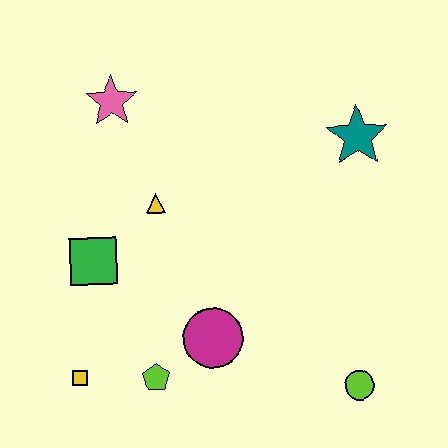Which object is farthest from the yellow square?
The teal star is farthest from the yellow square.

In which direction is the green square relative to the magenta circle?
The green square is to the left of the magenta circle.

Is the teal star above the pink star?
No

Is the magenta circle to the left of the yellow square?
No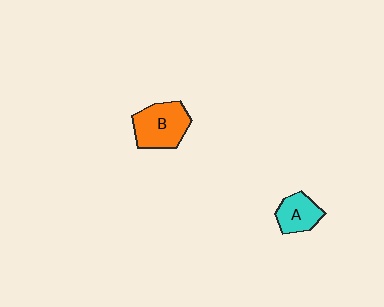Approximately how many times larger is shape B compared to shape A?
Approximately 1.6 times.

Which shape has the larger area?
Shape B (orange).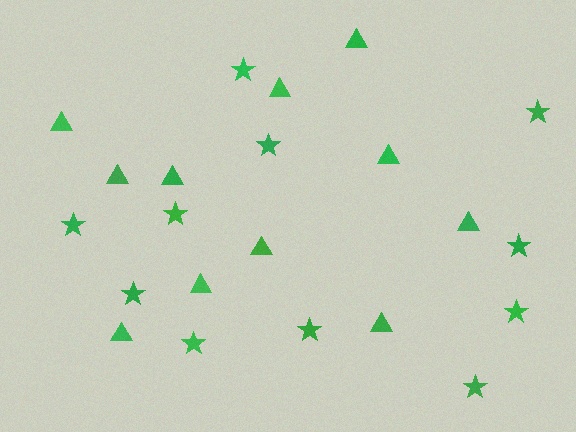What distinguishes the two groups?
There are 2 groups: one group of stars (11) and one group of triangles (11).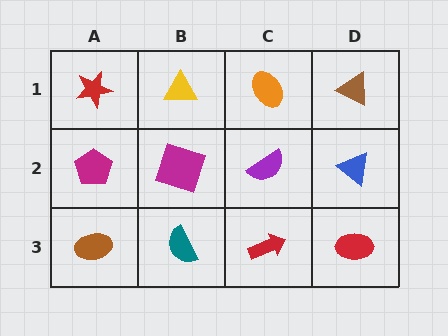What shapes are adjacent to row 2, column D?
A brown triangle (row 1, column D), a red ellipse (row 3, column D), a purple semicircle (row 2, column C).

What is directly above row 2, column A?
A red star.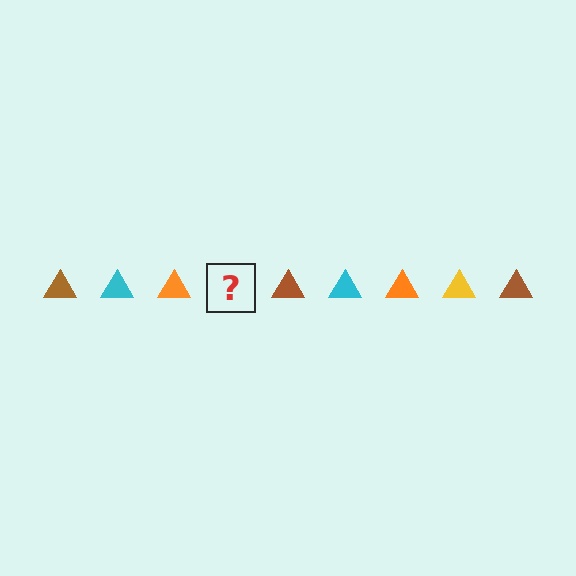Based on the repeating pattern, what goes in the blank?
The blank should be a yellow triangle.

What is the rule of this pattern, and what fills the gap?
The rule is that the pattern cycles through brown, cyan, orange, yellow triangles. The gap should be filled with a yellow triangle.